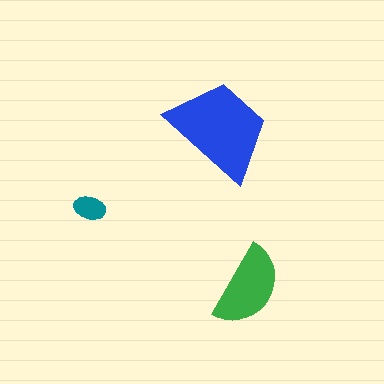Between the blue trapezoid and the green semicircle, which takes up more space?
The blue trapezoid.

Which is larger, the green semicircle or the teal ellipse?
The green semicircle.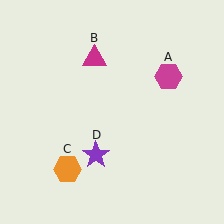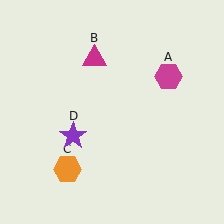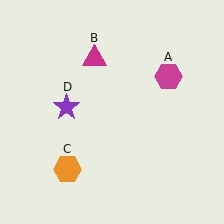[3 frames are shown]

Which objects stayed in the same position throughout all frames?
Magenta hexagon (object A) and magenta triangle (object B) and orange hexagon (object C) remained stationary.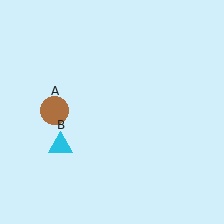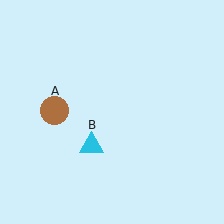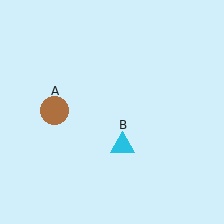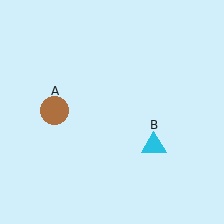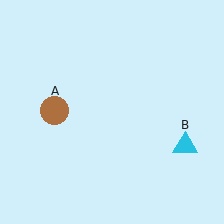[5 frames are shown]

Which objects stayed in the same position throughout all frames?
Brown circle (object A) remained stationary.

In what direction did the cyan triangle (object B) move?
The cyan triangle (object B) moved right.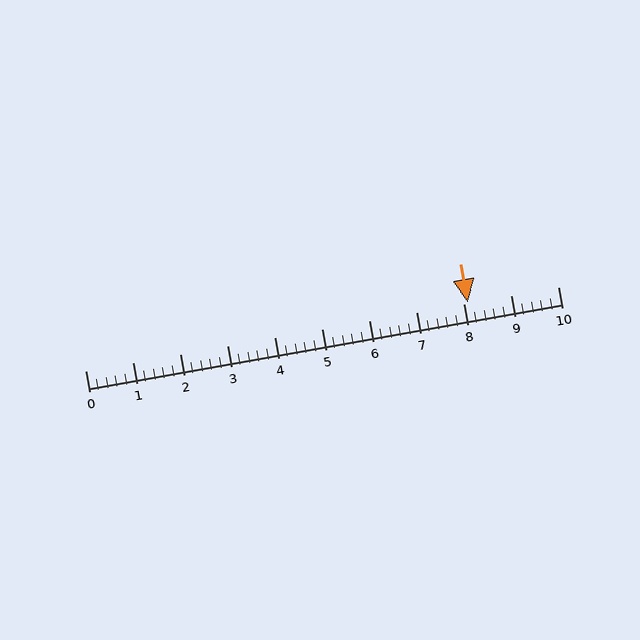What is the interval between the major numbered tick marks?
The major tick marks are spaced 1 units apart.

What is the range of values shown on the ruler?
The ruler shows values from 0 to 10.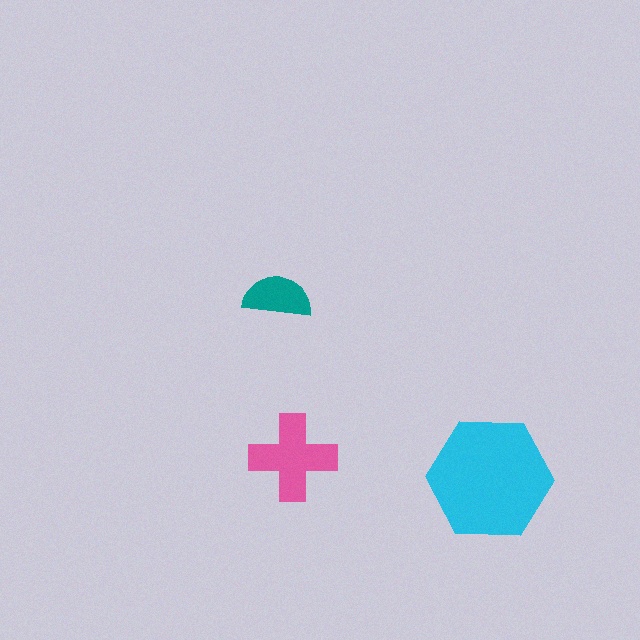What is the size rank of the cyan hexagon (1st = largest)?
1st.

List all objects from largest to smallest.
The cyan hexagon, the pink cross, the teal semicircle.